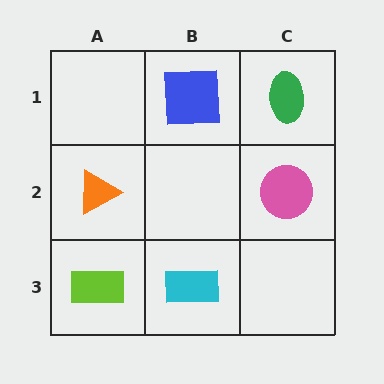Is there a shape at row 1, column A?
No, that cell is empty.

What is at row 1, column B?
A blue square.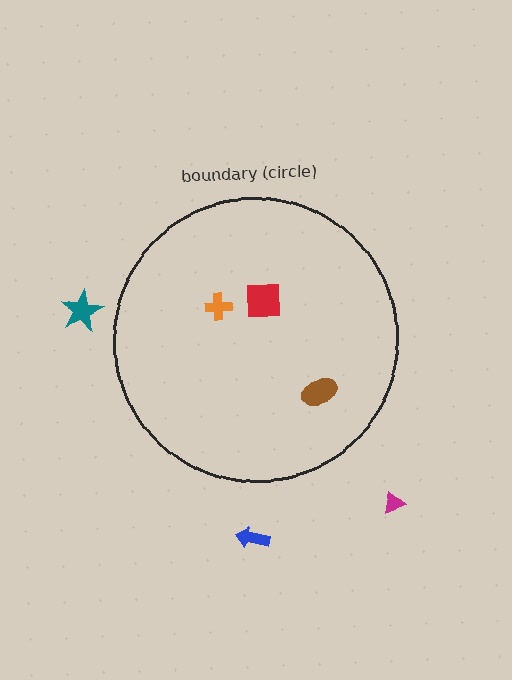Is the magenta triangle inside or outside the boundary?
Outside.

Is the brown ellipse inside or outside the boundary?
Inside.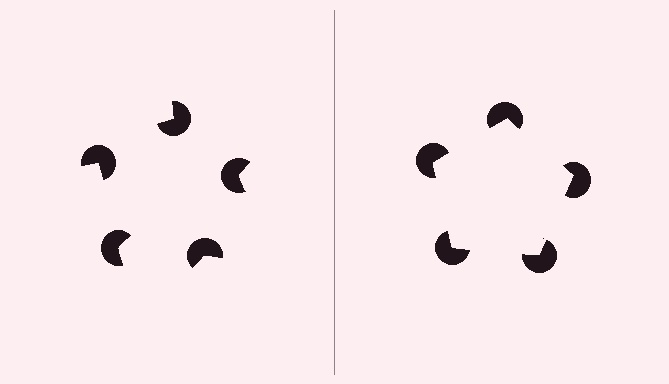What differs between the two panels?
The pac-man discs are positioned identically on both sides; only the wedge orientations differ. On the right they align to a pentagon; on the left they are misaligned.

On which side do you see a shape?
An illusory pentagon appears on the right side. On the left side the wedge cuts are rotated, so no coherent shape forms.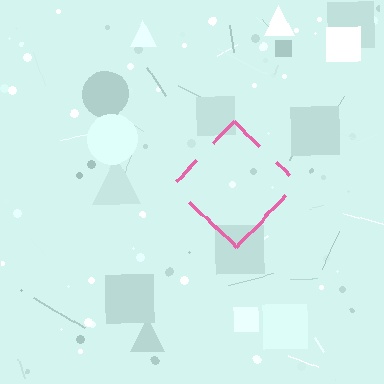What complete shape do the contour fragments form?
The contour fragments form a diamond.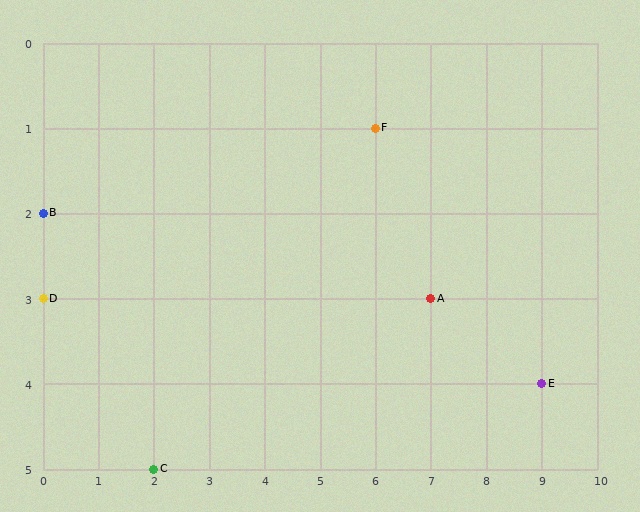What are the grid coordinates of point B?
Point B is at grid coordinates (0, 2).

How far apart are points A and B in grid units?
Points A and B are 7 columns and 1 row apart (about 7.1 grid units diagonally).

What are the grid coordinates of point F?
Point F is at grid coordinates (6, 1).